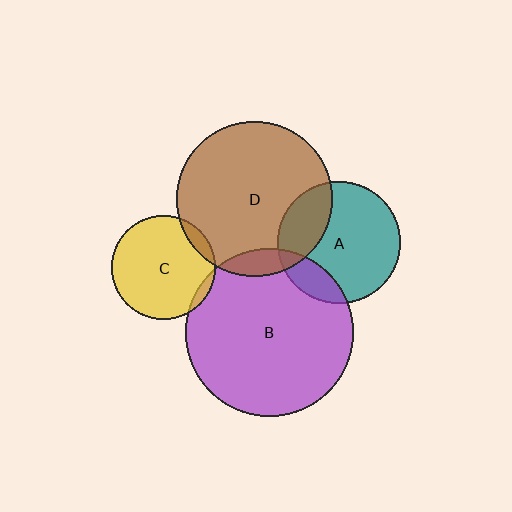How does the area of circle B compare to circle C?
Approximately 2.6 times.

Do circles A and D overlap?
Yes.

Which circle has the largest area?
Circle B (purple).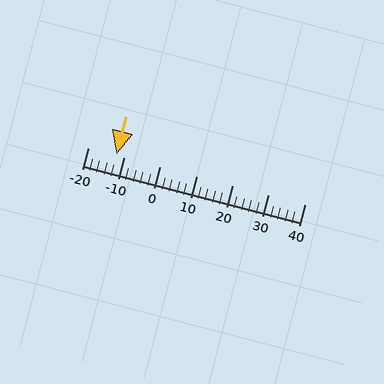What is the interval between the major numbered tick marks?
The major tick marks are spaced 10 units apart.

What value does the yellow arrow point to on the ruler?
The yellow arrow points to approximately -12.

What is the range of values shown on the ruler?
The ruler shows values from -20 to 40.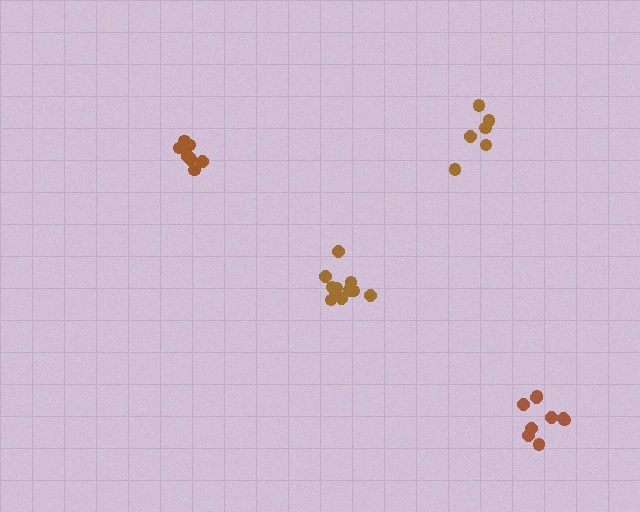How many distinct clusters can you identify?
There are 4 distinct clusters.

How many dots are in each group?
Group 1: 11 dots, Group 2: 9 dots, Group 3: 6 dots, Group 4: 8 dots (34 total).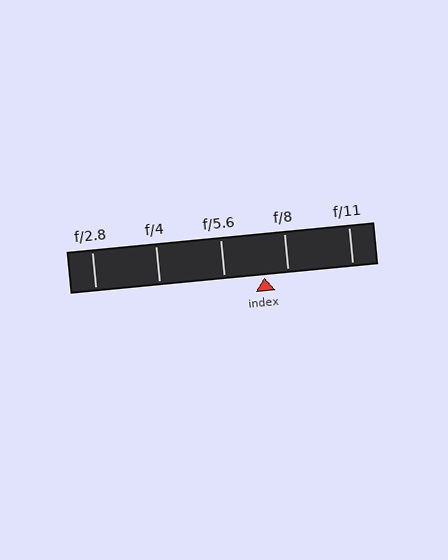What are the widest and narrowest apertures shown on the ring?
The widest aperture shown is f/2.8 and the narrowest is f/11.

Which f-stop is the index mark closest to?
The index mark is closest to f/8.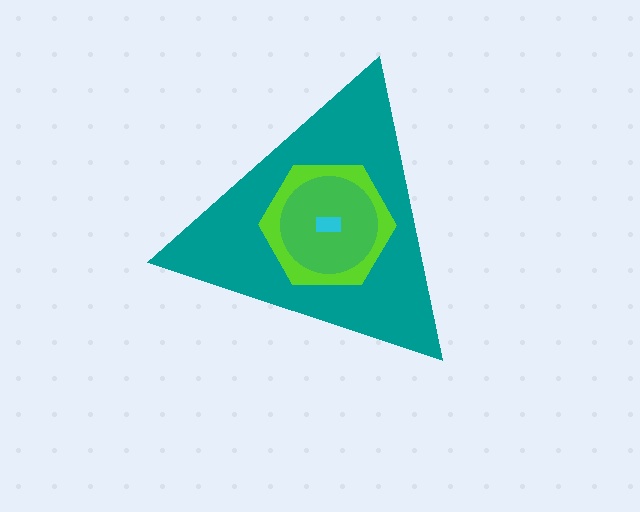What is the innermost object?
The cyan rectangle.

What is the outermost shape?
The teal triangle.